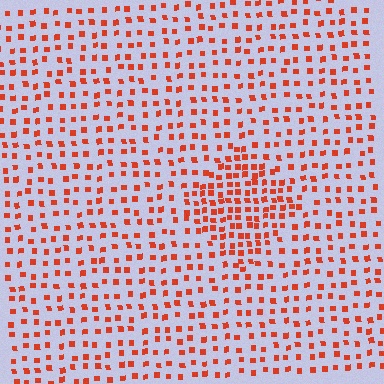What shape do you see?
I see a diamond.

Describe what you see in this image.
The image contains small red elements arranged at two different densities. A diamond-shaped region is visible where the elements are more densely packed than the surrounding area.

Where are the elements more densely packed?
The elements are more densely packed inside the diamond boundary.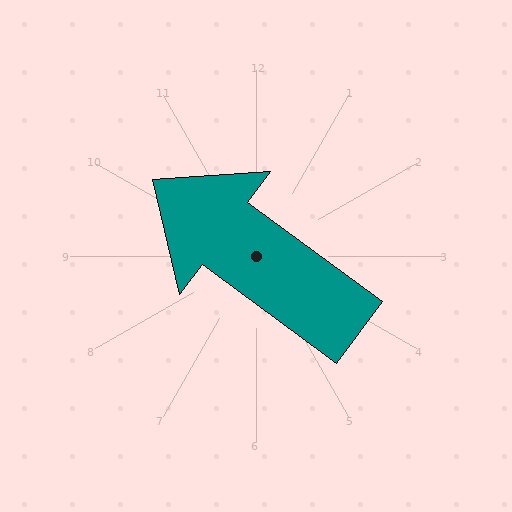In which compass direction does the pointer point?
Northwest.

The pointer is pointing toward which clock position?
Roughly 10 o'clock.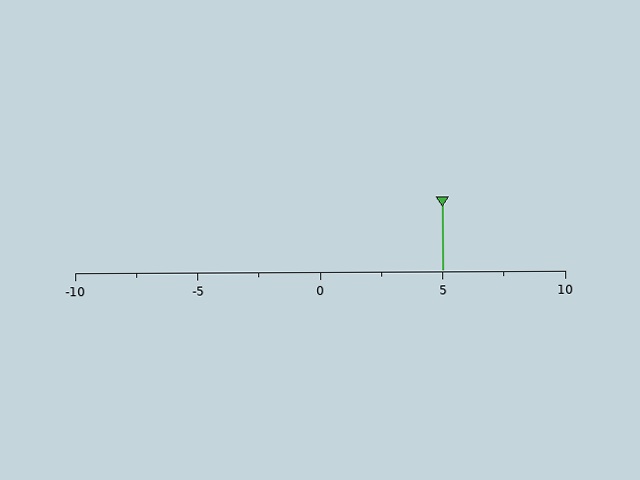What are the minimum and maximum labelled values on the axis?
The axis runs from -10 to 10.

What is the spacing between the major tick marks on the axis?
The major ticks are spaced 5 apart.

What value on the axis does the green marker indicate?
The marker indicates approximately 5.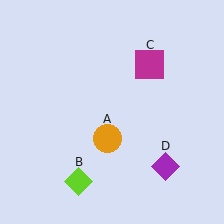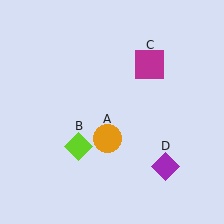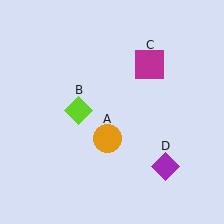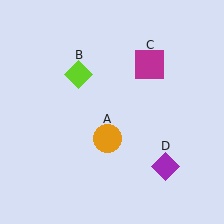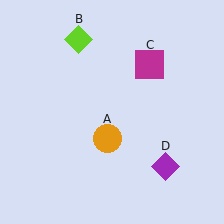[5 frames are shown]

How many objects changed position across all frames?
1 object changed position: lime diamond (object B).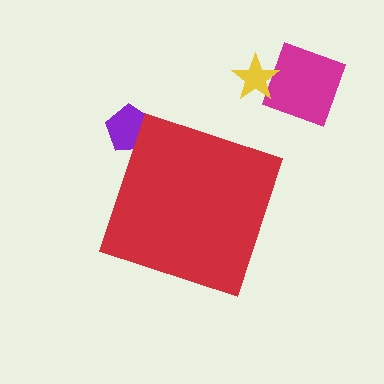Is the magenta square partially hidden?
No, the magenta square is fully visible.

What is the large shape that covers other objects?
A red diamond.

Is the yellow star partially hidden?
No, the yellow star is fully visible.